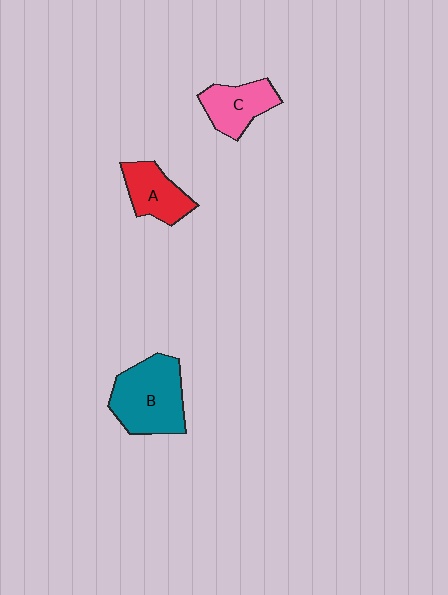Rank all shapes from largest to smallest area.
From largest to smallest: B (teal), C (pink), A (red).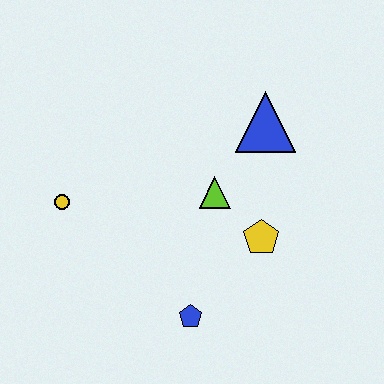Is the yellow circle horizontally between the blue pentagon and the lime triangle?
No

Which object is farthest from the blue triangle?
The yellow circle is farthest from the blue triangle.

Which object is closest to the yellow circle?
The lime triangle is closest to the yellow circle.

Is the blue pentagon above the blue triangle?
No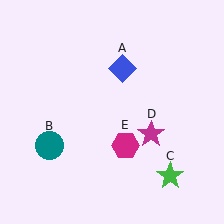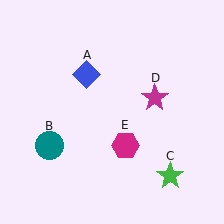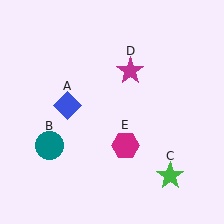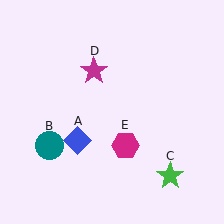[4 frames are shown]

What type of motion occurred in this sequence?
The blue diamond (object A), magenta star (object D) rotated counterclockwise around the center of the scene.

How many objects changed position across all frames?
2 objects changed position: blue diamond (object A), magenta star (object D).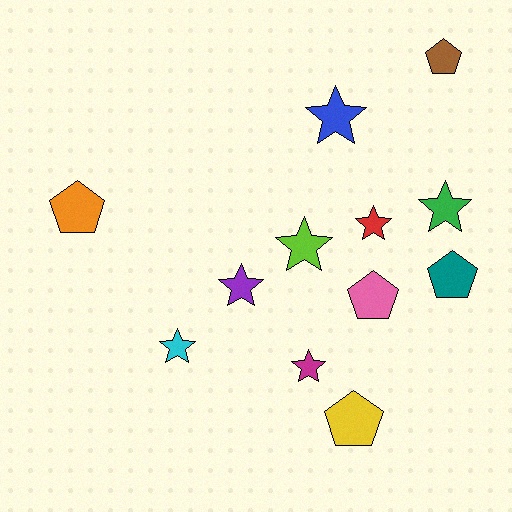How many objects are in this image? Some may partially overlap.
There are 12 objects.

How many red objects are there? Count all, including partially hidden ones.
There is 1 red object.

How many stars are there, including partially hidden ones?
There are 7 stars.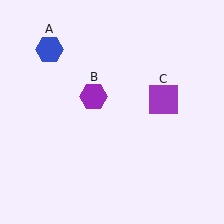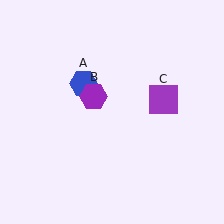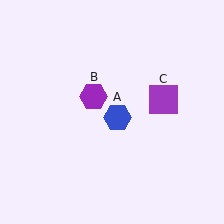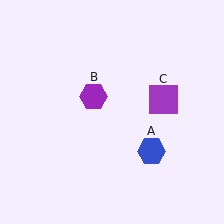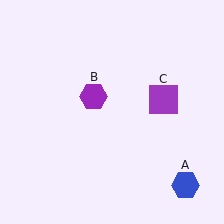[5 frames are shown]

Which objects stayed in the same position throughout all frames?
Purple hexagon (object B) and purple square (object C) remained stationary.